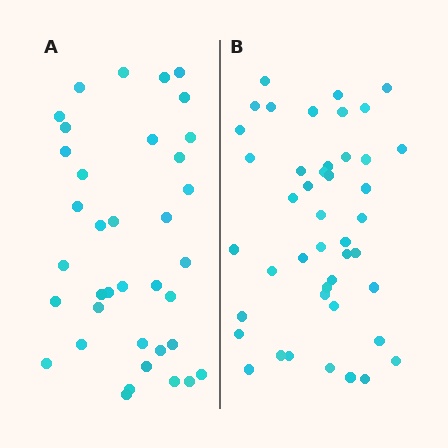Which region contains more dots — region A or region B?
Region B (the right region) has more dots.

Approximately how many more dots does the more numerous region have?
Region B has roughly 8 or so more dots than region A.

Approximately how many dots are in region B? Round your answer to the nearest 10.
About 40 dots. (The exact count is 44, which rounds to 40.)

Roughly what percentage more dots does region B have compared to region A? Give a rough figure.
About 20% more.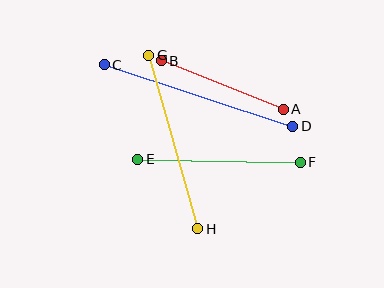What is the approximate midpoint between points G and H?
The midpoint is at approximately (173, 142) pixels.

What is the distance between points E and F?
The distance is approximately 163 pixels.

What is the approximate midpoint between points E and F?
The midpoint is at approximately (219, 161) pixels.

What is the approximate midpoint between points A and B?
The midpoint is at approximately (222, 85) pixels.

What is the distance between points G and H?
The distance is approximately 180 pixels.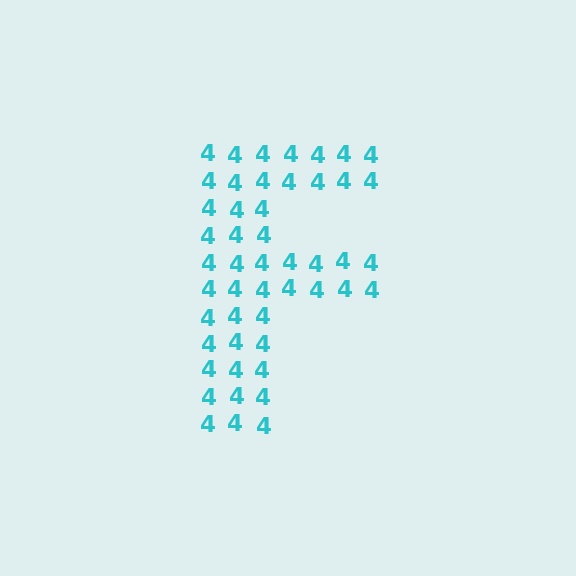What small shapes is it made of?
It is made of small digit 4's.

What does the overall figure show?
The overall figure shows the letter F.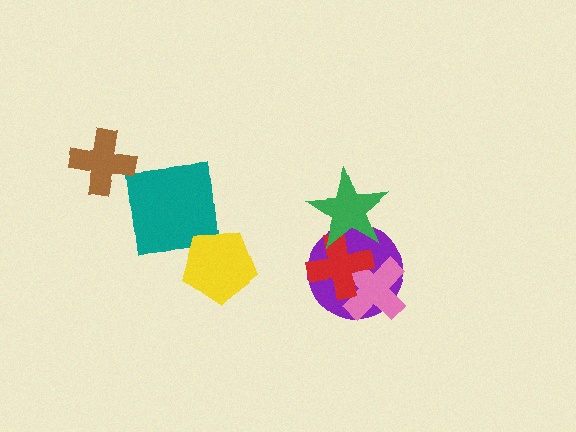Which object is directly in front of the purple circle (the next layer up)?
The pink cross is directly in front of the purple circle.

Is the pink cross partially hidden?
Yes, it is partially covered by another shape.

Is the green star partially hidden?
No, no other shape covers it.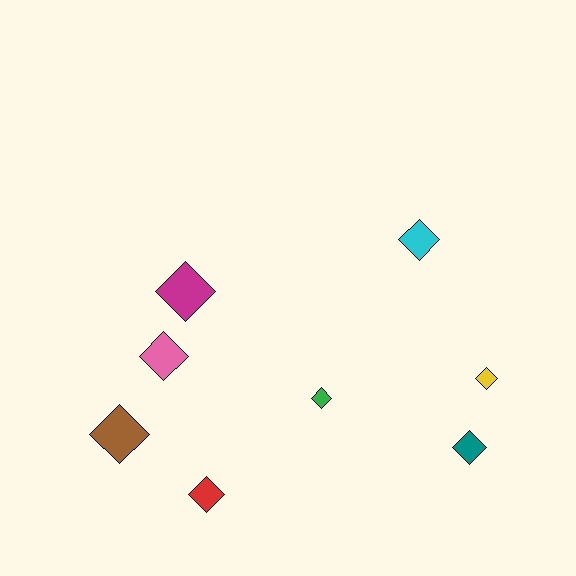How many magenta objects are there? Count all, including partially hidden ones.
There is 1 magenta object.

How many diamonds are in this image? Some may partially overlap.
There are 8 diamonds.